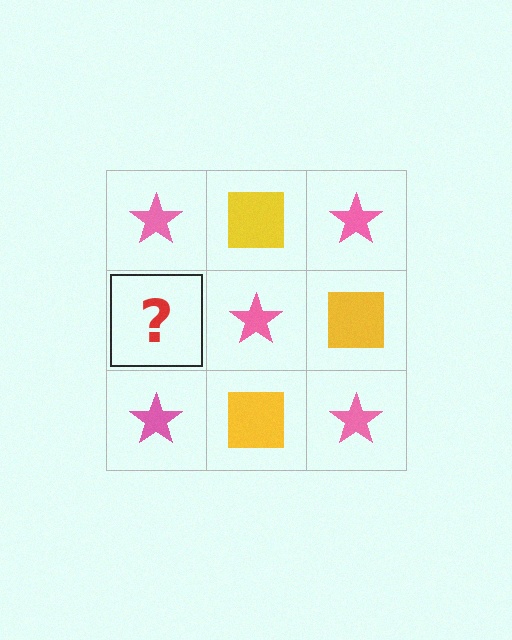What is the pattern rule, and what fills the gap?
The rule is that it alternates pink star and yellow square in a checkerboard pattern. The gap should be filled with a yellow square.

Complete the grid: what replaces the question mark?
The question mark should be replaced with a yellow square.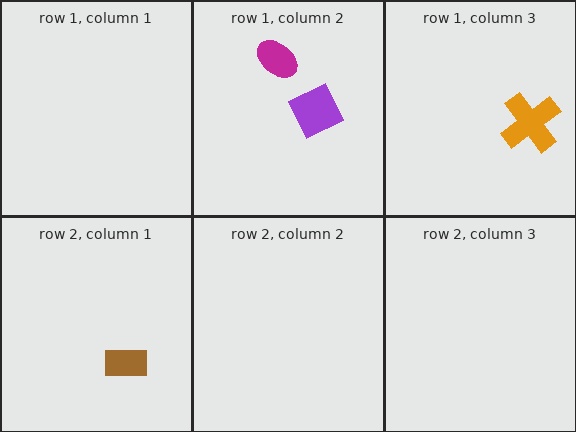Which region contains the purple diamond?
The row 1, column 2 region.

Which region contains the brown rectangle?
The row 2, column 1 region.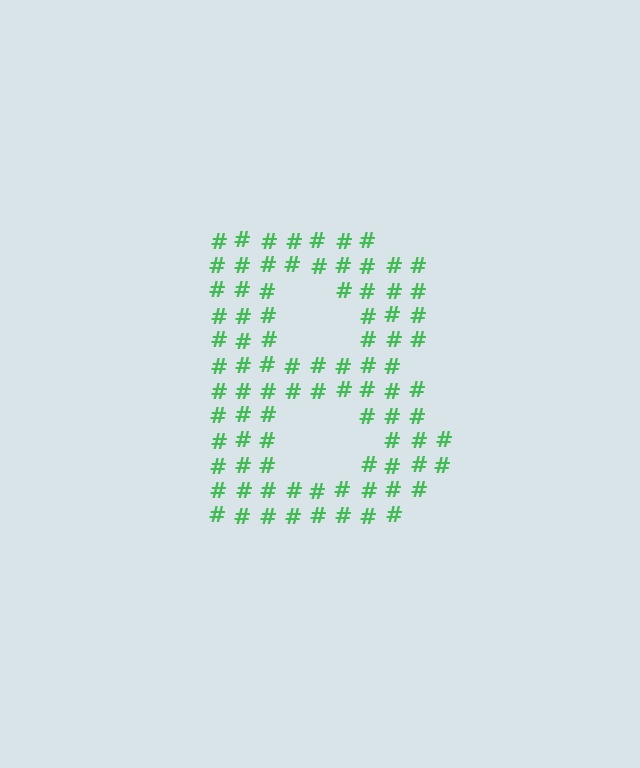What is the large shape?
The large shape is the letter B.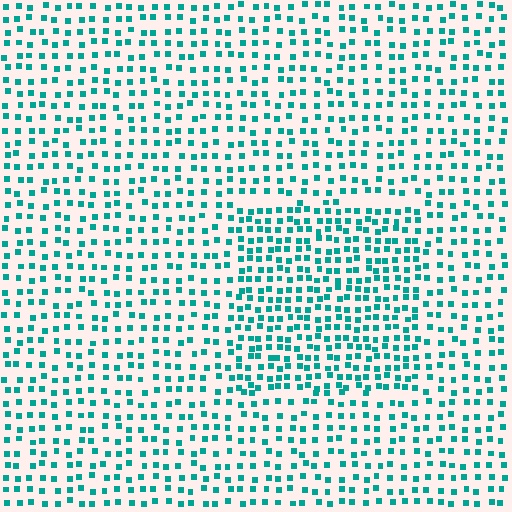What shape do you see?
I see a rectangle.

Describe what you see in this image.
The image contains small teal elements arranged at two different densities. A rectangle-shaped region is visible where the elements are more densely packed than the surrounding area.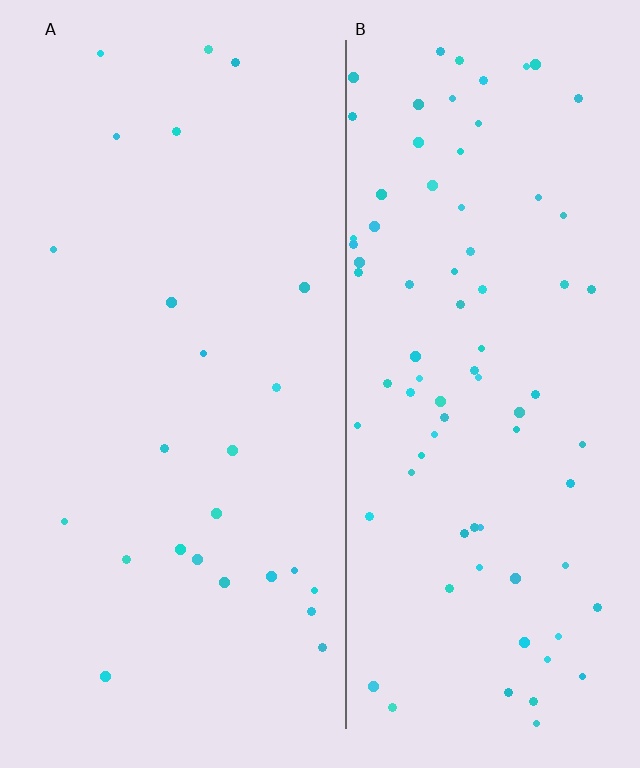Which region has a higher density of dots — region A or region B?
B (the right).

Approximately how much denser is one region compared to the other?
Approximately 3.3× — region B over region A.